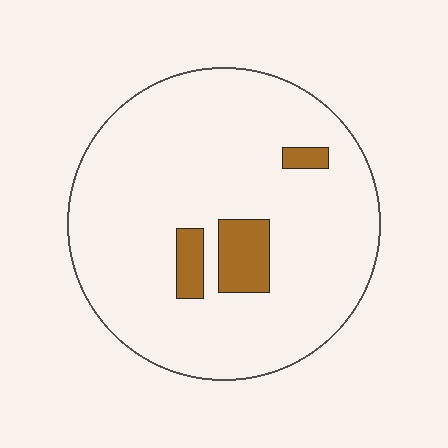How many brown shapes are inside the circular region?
3.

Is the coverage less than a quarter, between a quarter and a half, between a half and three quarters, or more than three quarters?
Less than a quarter.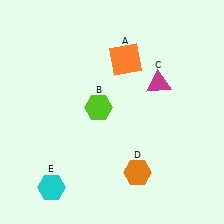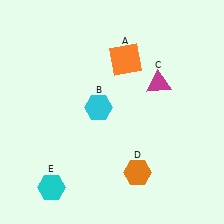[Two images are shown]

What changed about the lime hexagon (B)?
In Image 1, B is lime. In Image 2, it changed to cyan.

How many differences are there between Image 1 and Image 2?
There is 1 difference between the two images.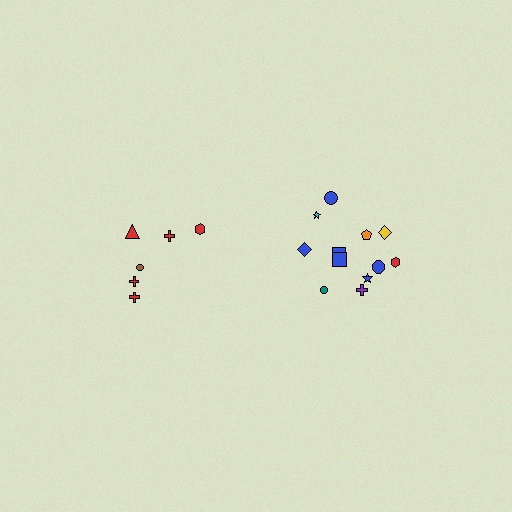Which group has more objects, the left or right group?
The right group.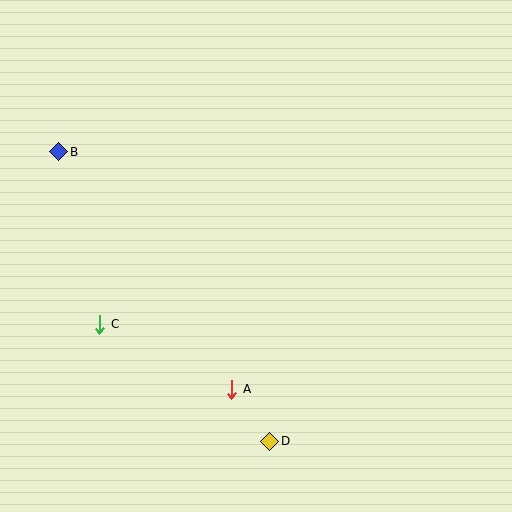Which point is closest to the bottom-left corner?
Point C is closest to the bottom-left corner.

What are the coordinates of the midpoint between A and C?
The midpoint between A and C is at (166, 357).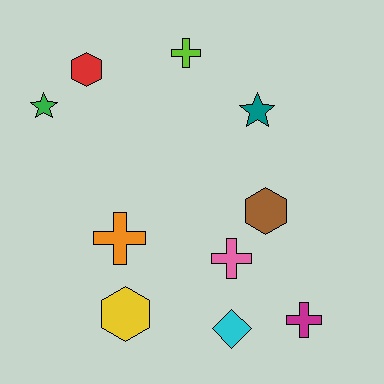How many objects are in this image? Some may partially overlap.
There are 10 objects.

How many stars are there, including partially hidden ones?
There are 2 stars.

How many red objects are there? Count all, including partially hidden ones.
There is 1 red object.